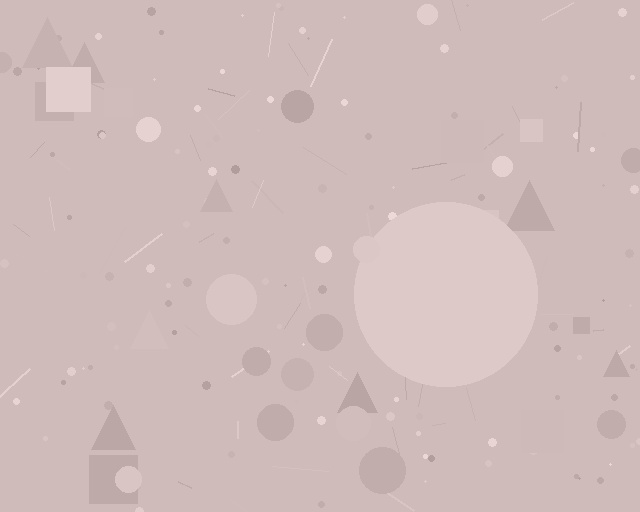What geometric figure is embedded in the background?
A circle is embedded in the background.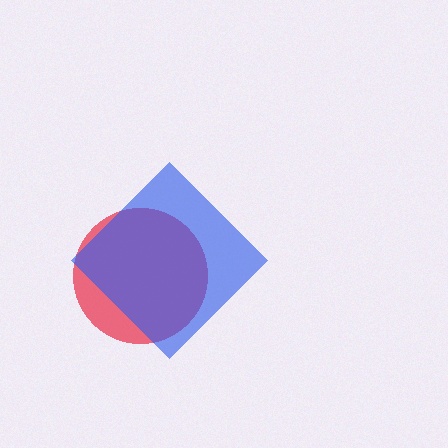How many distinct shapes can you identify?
There are 2 distinct shapes: a red circle, a blue diamond.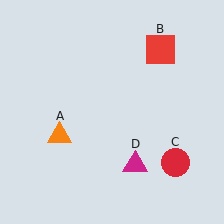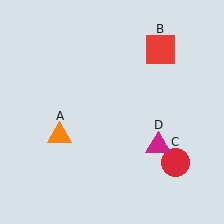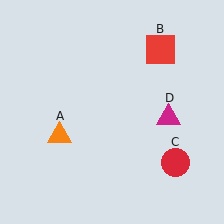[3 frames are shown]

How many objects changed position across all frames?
1 object changed position: magenta triangle (object D).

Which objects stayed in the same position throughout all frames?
Orange triangle (object A) and red square (object B) and red circle (object C) remained stationary.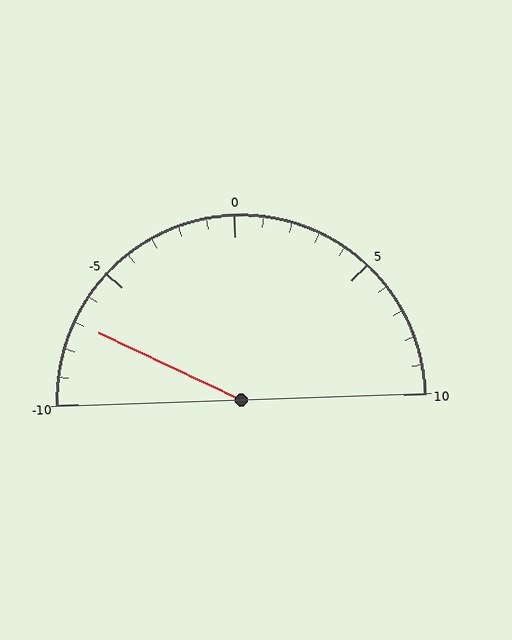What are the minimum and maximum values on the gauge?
The gauge ranges from -10 to 10.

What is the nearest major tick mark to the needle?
The nearest major tick mark is -5.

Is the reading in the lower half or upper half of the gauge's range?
The reading is in the lower half of the range (-10 to 10).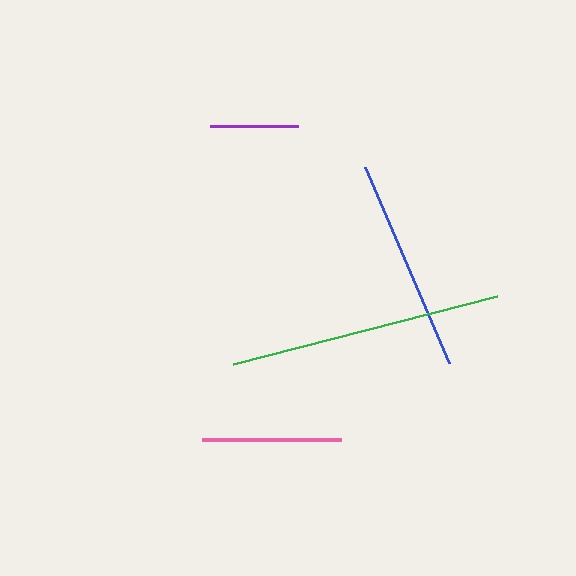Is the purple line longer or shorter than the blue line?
The blue line is longer than the purple line.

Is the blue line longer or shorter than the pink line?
The blue line is longer than the pink line.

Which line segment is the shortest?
The purple line is the shortest at approximately 87 pixels.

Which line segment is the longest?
The green line is the longest at approximately 273 pixels.